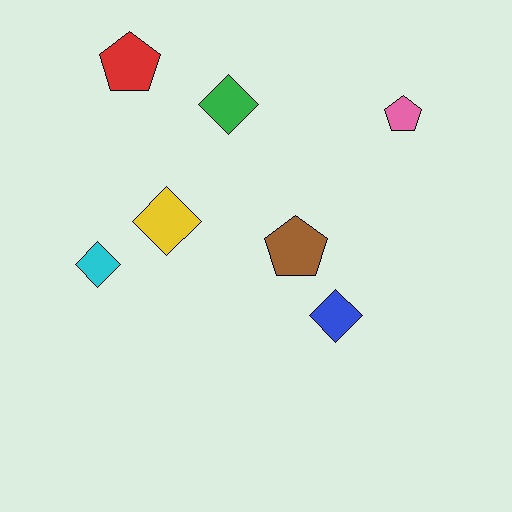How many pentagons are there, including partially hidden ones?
There are 3 pentagons.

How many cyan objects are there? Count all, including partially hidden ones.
There is 1 cyan object.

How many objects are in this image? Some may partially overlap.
There are 7 objects.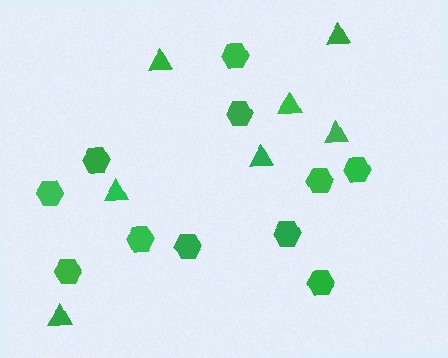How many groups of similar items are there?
There are 2 groups: one group of hexagons (11) and one group of triangles (7).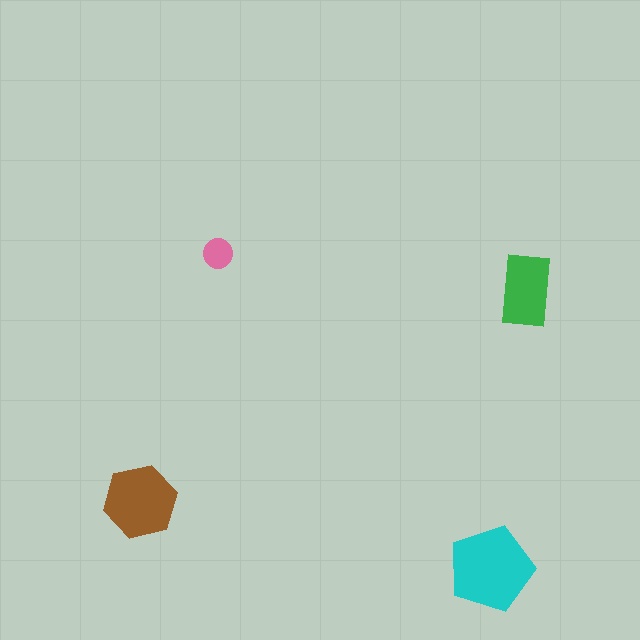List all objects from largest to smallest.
The cyan pentagon, the brown hexagon, the green rectangle, the pink circle.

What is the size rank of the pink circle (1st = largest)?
4th.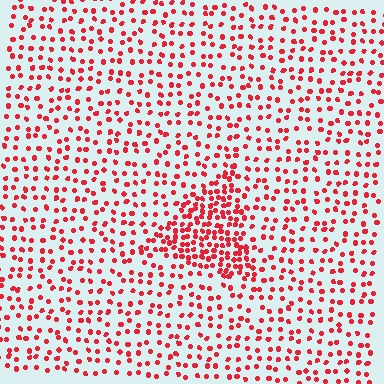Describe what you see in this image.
The image contains small red elements arranged at two different densities. A triangle-shaped region is visible where the elements are more densely packed than the surrounding area.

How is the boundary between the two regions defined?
The boundary is defined by a change in element density (approximately 2.3x ratio). All elements are the same color, size, and shape.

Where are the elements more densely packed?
The elements are more densely packed inside the triangle boundary.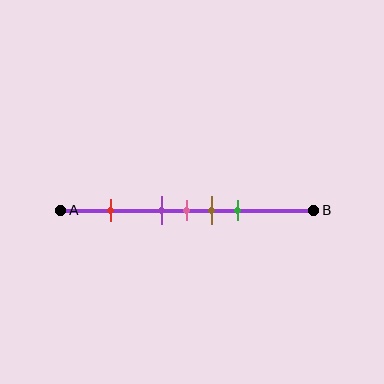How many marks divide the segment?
There are 5 marks dividing the segment.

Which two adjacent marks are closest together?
The purple and pink marks are the closest adjacent pair.